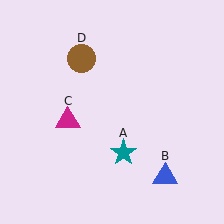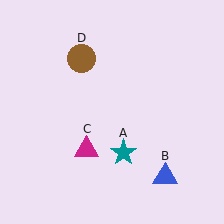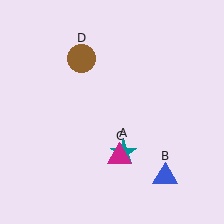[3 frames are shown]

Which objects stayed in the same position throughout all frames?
Teal star (object A) and blue triangle (object B) and brown circle (object D) remained stationary.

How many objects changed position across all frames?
1 object changed position: magenta triangle (object C).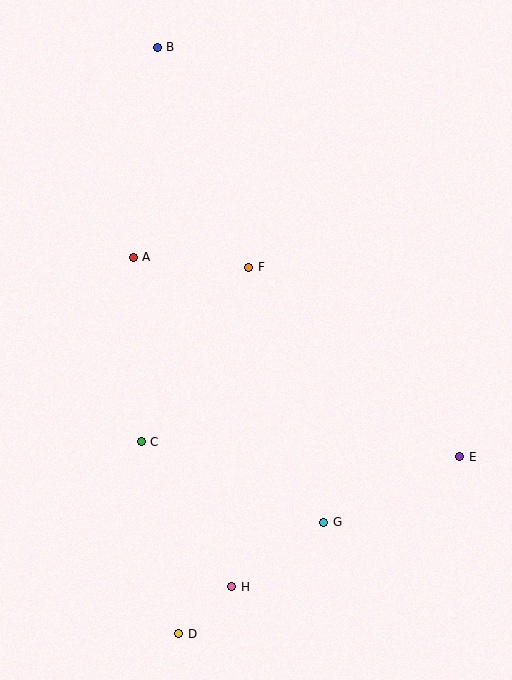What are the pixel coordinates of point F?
Point F is at (249, 267).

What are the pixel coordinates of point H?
Point H is at (232, 587).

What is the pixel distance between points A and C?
The distance between A and C is 184 pixels.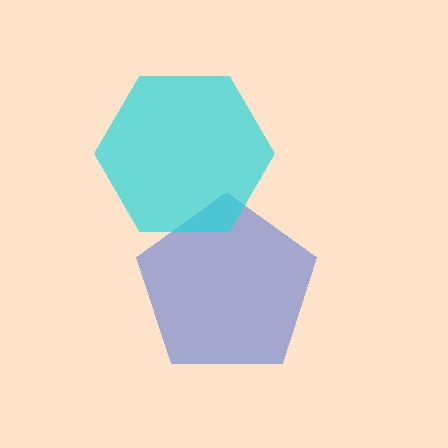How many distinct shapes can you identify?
There are 2 distinct shapes: a blue pentagon, a cyan hexagon.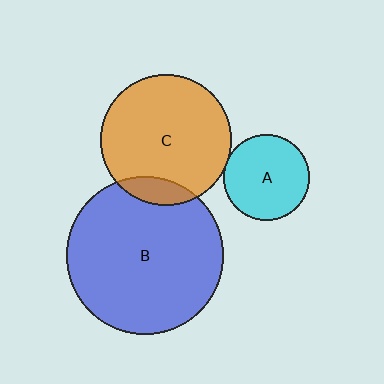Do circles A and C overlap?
Yes.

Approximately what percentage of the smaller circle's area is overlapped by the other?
Approximately 5%.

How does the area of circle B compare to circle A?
Approximately 3.4 times.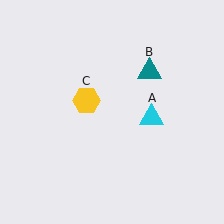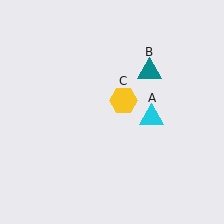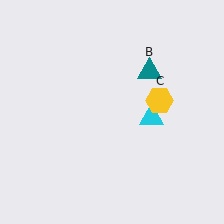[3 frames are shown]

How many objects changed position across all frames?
1 object changed position: yellow hexagon (object C).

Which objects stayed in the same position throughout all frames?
Cyan triangle (object A) and teal triangle (object B) remained stationary.